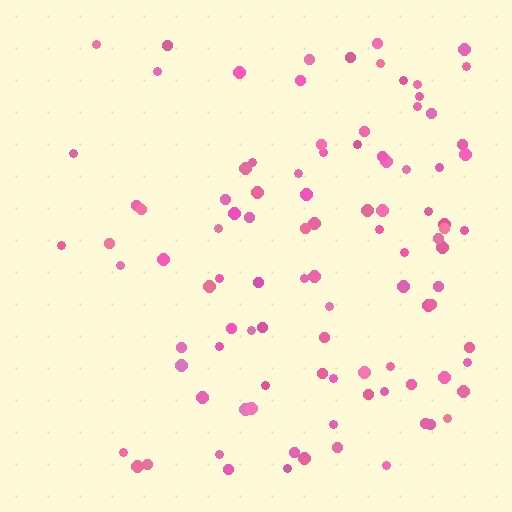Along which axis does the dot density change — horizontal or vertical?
Horizontal.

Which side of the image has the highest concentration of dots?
The right.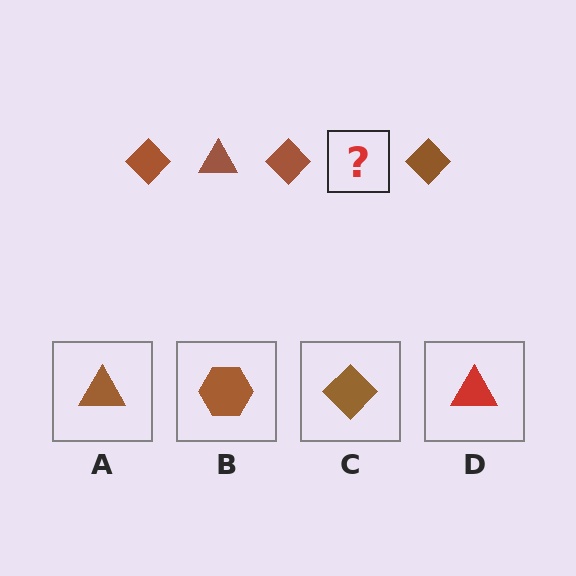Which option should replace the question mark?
Option A.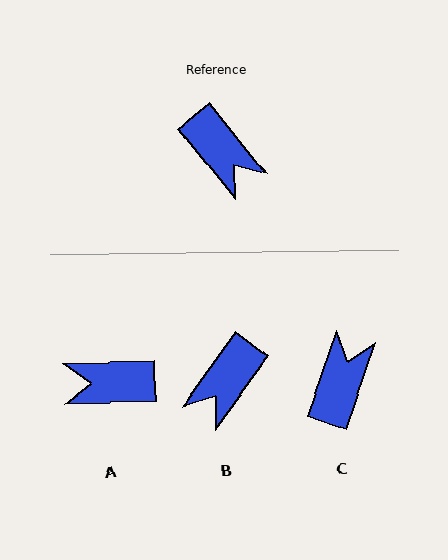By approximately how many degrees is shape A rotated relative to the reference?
Approximately 127 degrees clockwise.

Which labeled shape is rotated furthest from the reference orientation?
A, about 127 degrees away.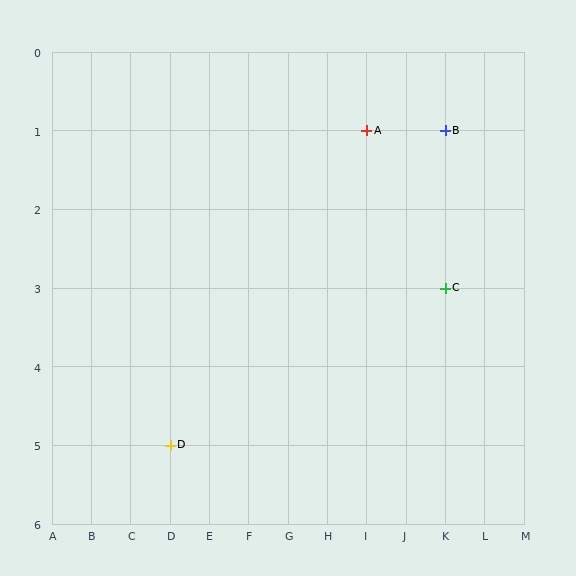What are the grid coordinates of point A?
Point A is at grid coordinates (I, 1).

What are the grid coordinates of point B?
Point B is at grid coordinates (K, 1).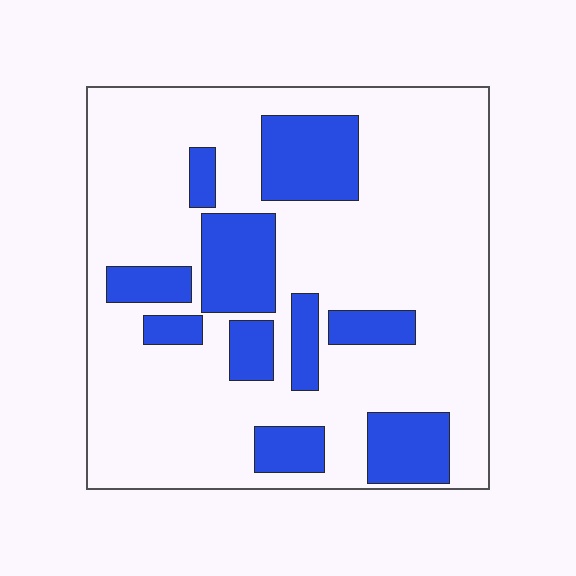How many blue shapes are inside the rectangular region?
10.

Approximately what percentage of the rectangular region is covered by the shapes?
Approximately 25%.